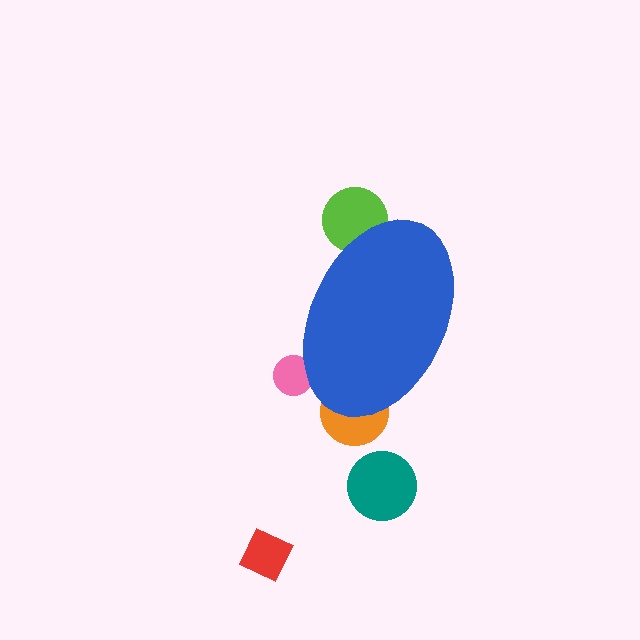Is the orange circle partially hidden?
Yes, the orange circle is partially hidden behind the blue ellipse.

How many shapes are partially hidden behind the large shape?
3 shapes are partially hidden.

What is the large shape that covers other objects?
A blue ellipse.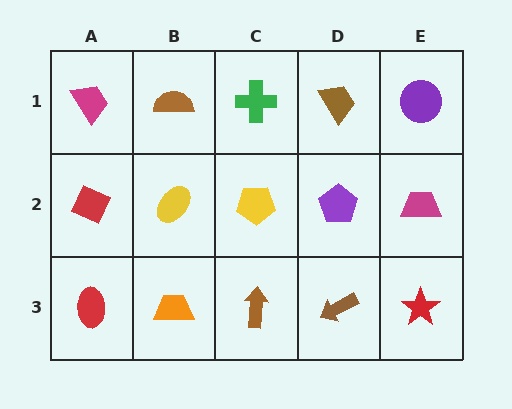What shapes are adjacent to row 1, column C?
A yellow pentagon (row 2, column C), a brown semicircle (row 1, column B), a brown trapezoid (row 1, column D).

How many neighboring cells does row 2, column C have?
4.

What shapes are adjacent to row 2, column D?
A brown trapezoid (row 1, column D), a brown arrow (row 3, column D), a yellow pentagon (row 2, column C), a magenta trapezoid (row 2, column E).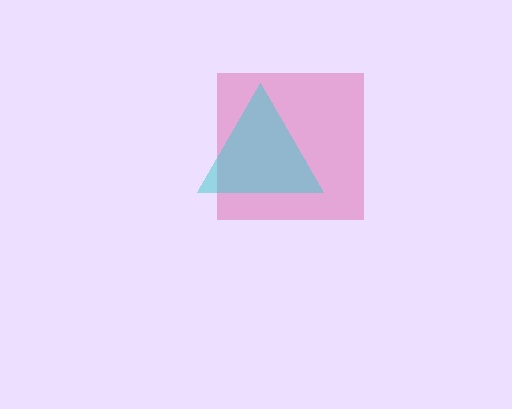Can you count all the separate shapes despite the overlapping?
Yes, there are 2 separate shapes.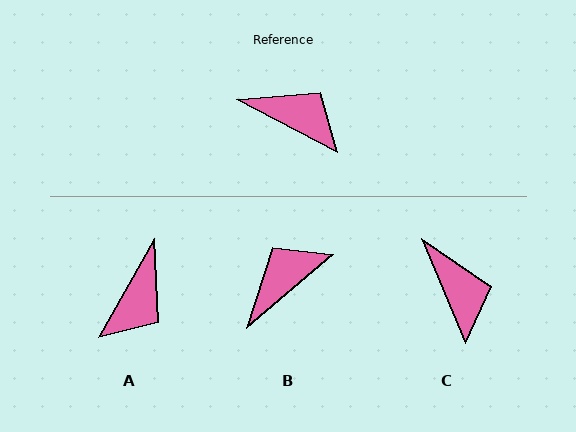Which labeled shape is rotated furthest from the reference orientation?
A, about 92 degrees away.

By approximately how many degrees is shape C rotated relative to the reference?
Approximately 39 degrees clockwise.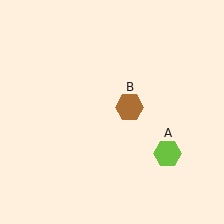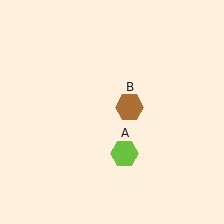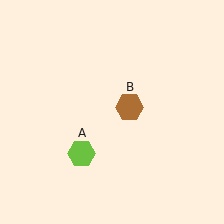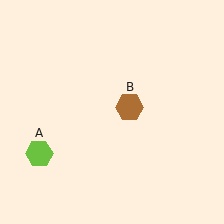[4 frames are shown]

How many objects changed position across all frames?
1 object changed position: lime hexagon (object A).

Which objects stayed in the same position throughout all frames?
Brown hexagon (object B) remained stationary.